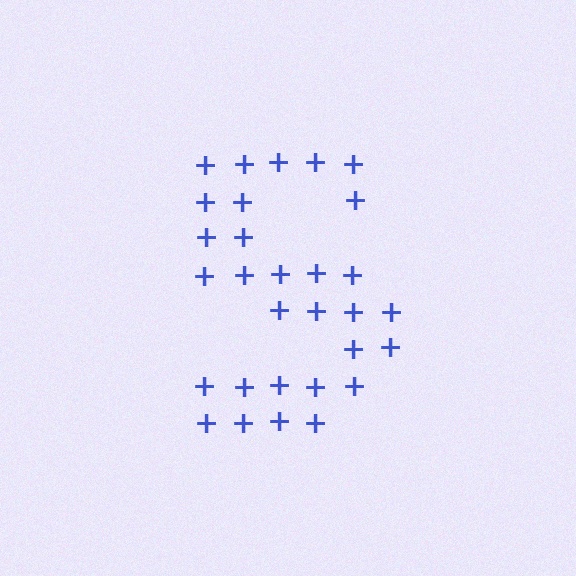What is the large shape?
The large shape is the letter S.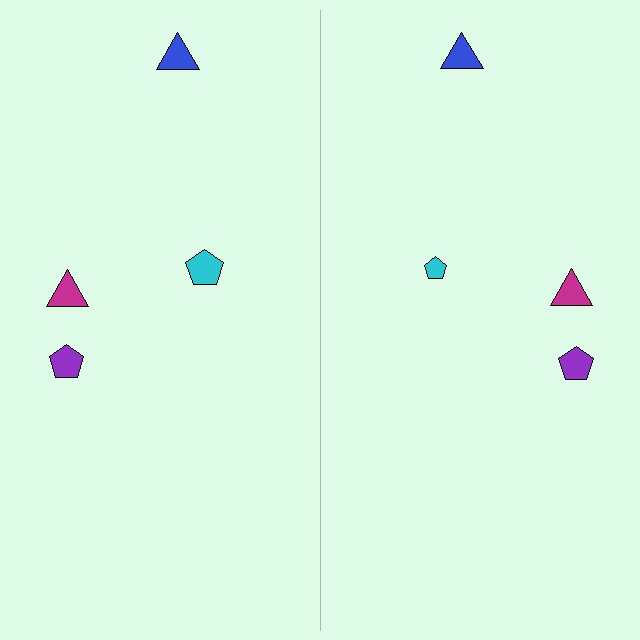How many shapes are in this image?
There are 8 shapes in this image.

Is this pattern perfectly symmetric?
No, the pattern is not perfectly symmetric. The cyan pentagon on the right side has a different size than its mirror counterpart.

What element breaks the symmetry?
The cyan pentagon on the right side has a different size than its mirror counterpart.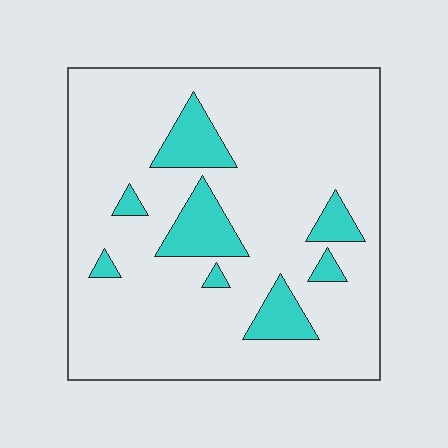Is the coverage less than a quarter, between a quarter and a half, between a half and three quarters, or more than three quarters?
Less than a quarter.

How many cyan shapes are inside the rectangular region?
8.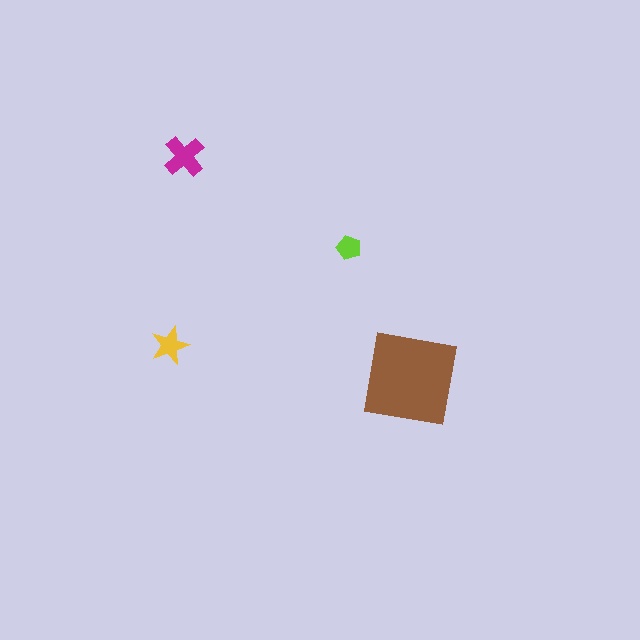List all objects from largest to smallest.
The brown square, the magenta cross, the yellow star, the lime pentagon.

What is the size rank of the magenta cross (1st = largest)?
2nd.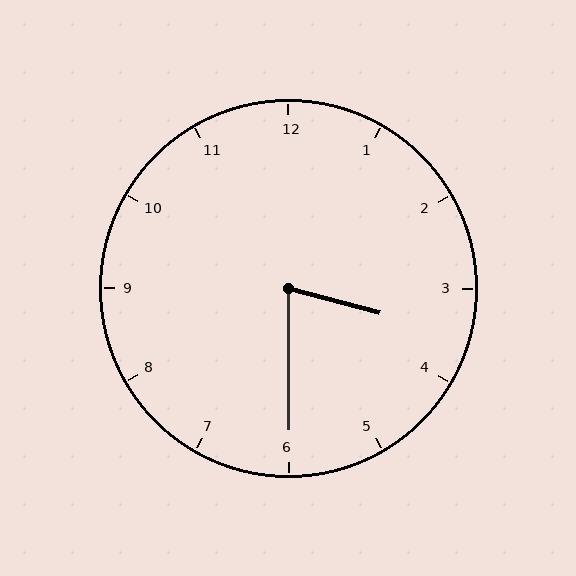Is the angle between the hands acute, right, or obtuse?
It is acute.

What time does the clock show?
3:30.